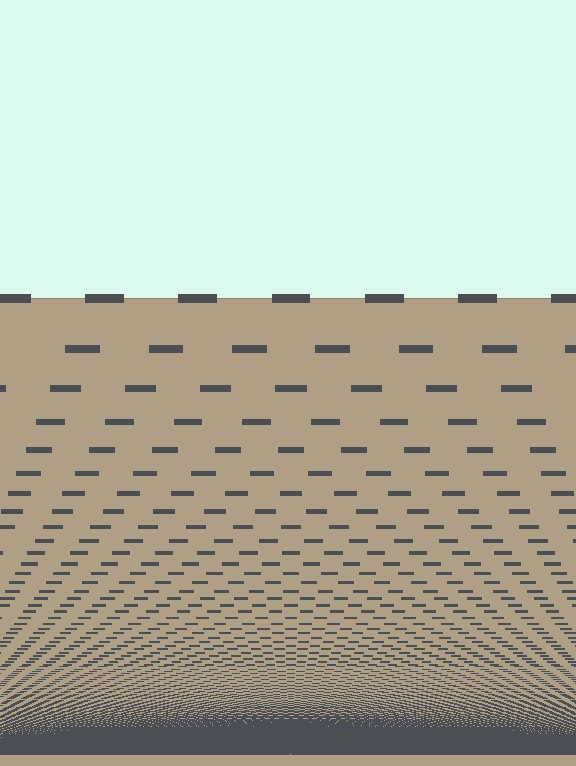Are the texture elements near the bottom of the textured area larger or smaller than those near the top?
Smaller. The gradient is inverted — elements near the bottom are smaller and denser.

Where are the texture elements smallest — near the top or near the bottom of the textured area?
Near the bottom.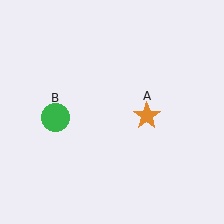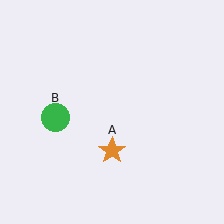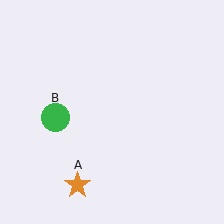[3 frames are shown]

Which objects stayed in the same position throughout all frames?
Green circle (object B) remained stationary.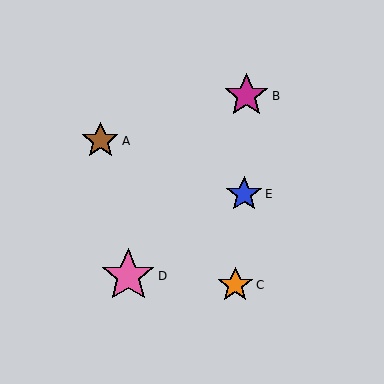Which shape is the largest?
The pink star (labeled D) is the largest.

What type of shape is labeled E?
Shape E is a blue star.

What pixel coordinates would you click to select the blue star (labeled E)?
Click at (244, 194) to select the blue star E.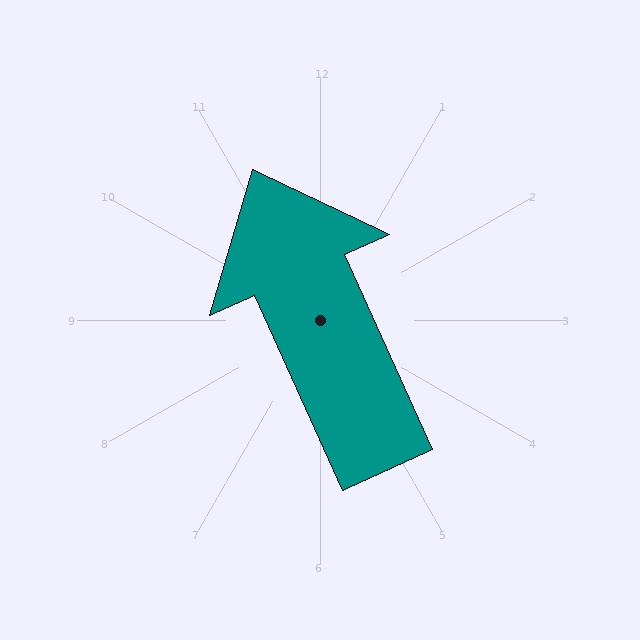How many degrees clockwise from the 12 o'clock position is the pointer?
Approximately 336 degrees.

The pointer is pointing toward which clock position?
Roughly 11 o'clock.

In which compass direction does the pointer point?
Northwest.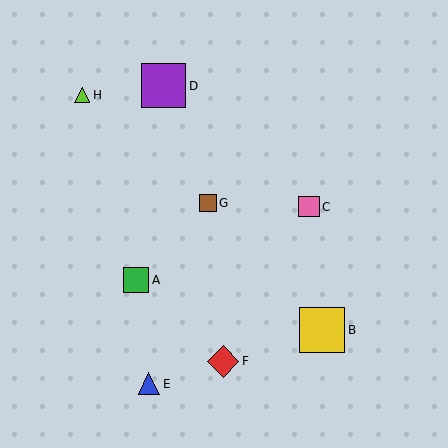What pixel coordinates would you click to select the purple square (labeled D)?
Click at (163, 86) to select the purple square D.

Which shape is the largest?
The yellow square (labeled B) is the largest.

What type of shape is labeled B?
Shape B is a yellow square.